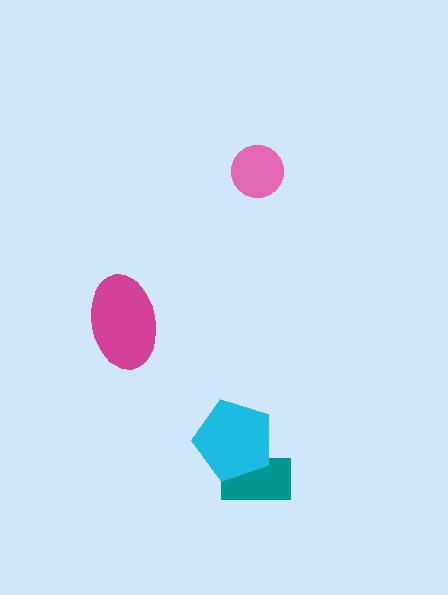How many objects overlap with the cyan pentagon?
1 object overlaps with the cyan pentagon.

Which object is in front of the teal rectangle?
The cyan pentagon is in front of the teal rectangle.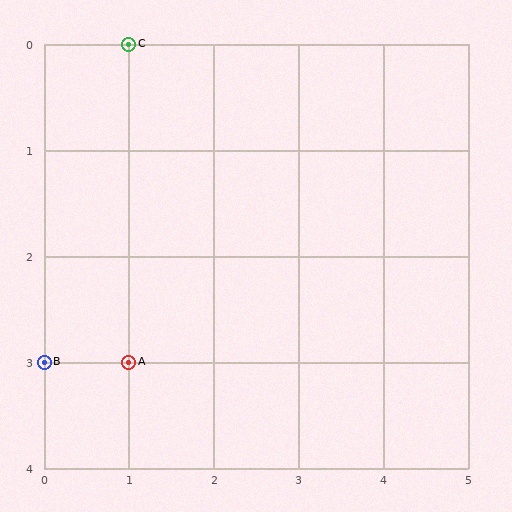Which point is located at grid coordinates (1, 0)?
Point C is at (1, 0).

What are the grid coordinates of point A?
Point A is at grid coordinates (1, 3).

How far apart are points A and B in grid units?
Points A and B are 1 column apart.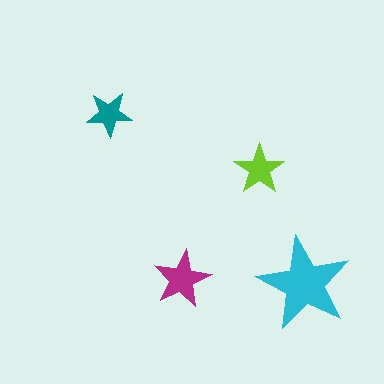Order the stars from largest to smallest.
the cyan one, the magenta one, the lime one, the teal one.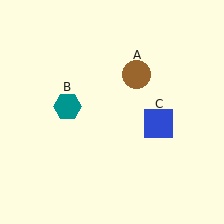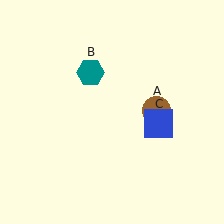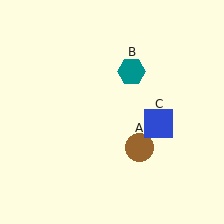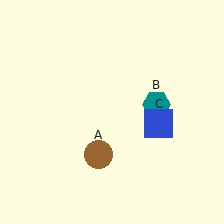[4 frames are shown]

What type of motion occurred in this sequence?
The brown circle (object A), teal hexagon (object B) rotated clockwise around the center of the scene.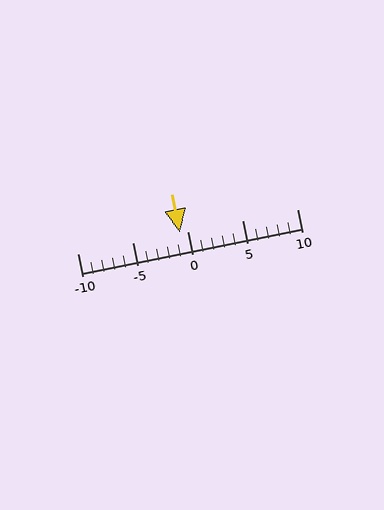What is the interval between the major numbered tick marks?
The major tick marks are spaced 5 units apart.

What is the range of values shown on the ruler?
The ruler shows values from -10 to 10.